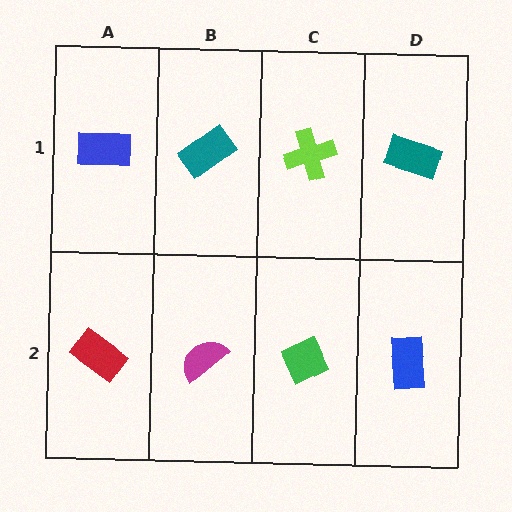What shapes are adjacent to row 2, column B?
A teal rectangle (row 1, column B), a red rectangle (row 2, column A), a green diamond (row 2, column C).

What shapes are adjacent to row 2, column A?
A blue rectangle (row 1, column A), a magenta semicircle (row 2, column B).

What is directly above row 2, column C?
A lime cross.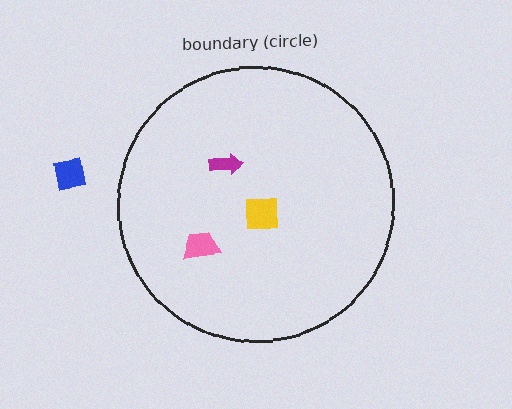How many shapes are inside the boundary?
3 inside, 1 outside.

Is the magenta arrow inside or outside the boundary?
Inside.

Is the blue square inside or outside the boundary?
Outside.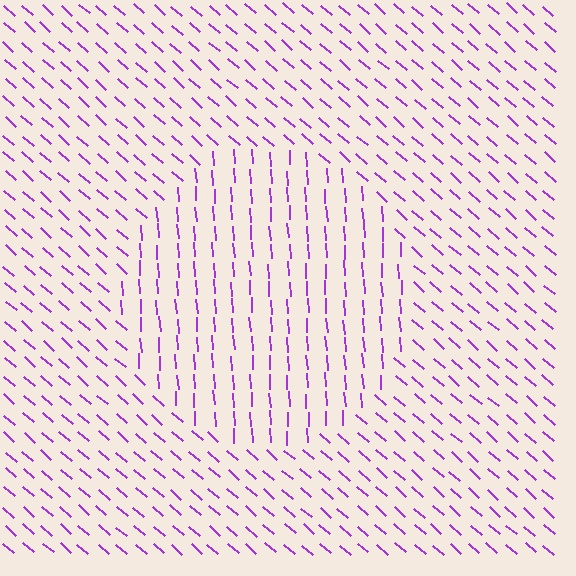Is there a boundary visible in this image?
Yes, there is a texture boundary formed by a change in line orientation.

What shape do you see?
I see a circle.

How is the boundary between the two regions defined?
The boundary is defined purely by a change in line orientation (approximately 45 degrees difference). All lines are the same color and thickness.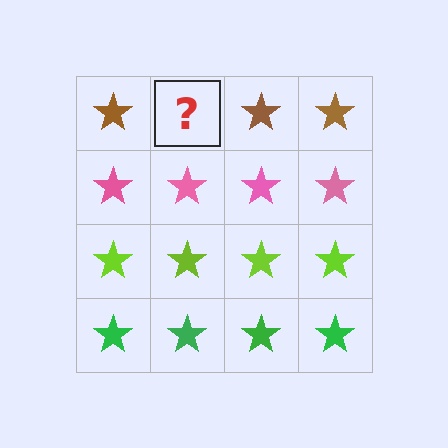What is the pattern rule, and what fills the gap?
The rule is that each row has a consistent color. The gap should be filled with a brown star.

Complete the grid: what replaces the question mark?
The question mark should be replaced with a brown star.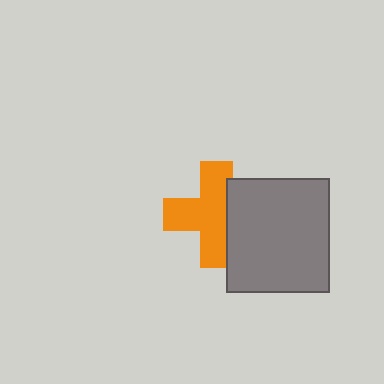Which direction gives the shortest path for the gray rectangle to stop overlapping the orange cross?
Moving right gives the shortest separation.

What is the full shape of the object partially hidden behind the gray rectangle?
The partially hidden object is an orange cross.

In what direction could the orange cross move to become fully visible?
The orange cross could move left. That would shift it out from behind the gray rectangle entirely.